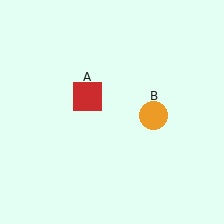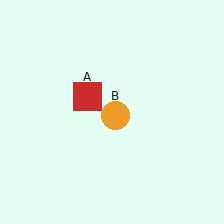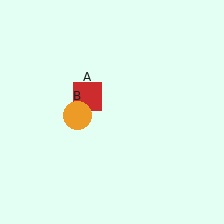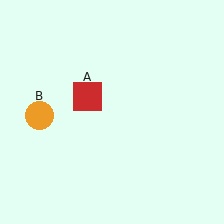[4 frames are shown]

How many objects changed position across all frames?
1 object changed position: orange circle (object B).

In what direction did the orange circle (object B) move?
The orange circle (object B) moved left.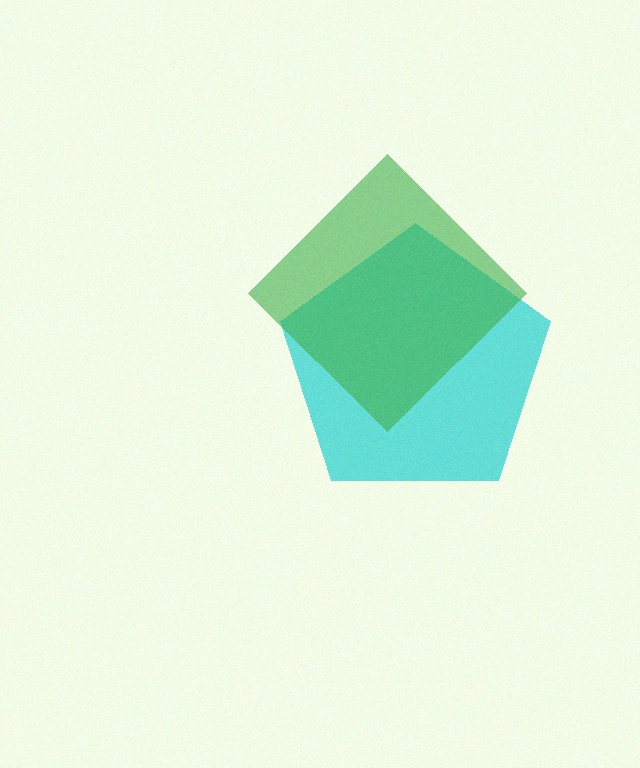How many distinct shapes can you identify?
There are 2 distinct shapes: a cyan pentagon, a green diamond.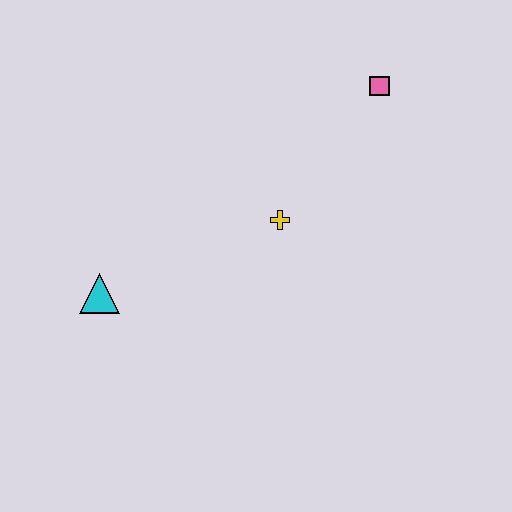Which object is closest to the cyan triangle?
The yellow cross is closest to the cyan triangle.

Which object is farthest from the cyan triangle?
The pink square is farthest from the cyan triangle.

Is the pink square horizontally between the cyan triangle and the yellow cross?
No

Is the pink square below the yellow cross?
No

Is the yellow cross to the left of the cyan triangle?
No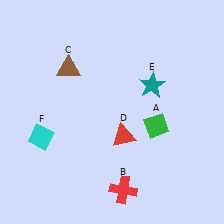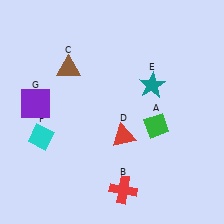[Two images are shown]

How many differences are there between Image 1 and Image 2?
There is 1 difference between the two images.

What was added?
A purple square (G) was added in Image 2.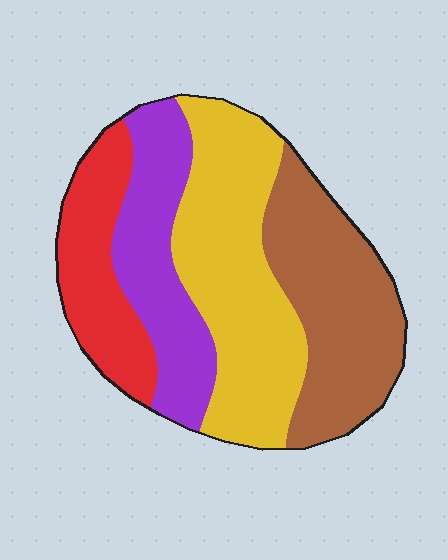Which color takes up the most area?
Yellow, at roughly 35%.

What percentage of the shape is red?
Red covers roughly 15% of the shape.